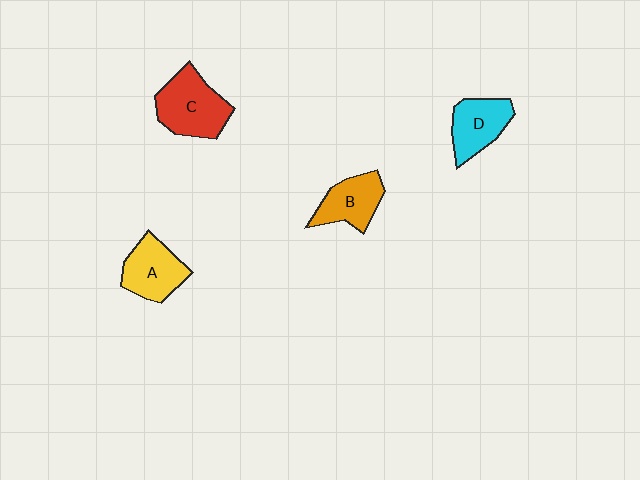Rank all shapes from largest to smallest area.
From largest to smallest: C (red), A (yellow), D (cyan), B (orange).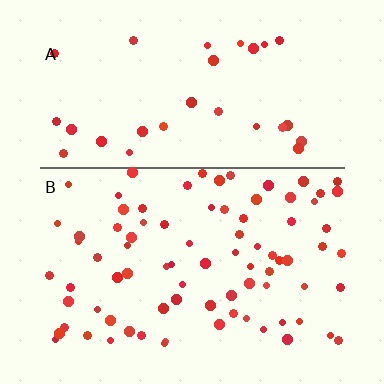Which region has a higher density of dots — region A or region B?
B (the bottom).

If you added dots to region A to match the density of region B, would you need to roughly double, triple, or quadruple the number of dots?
Approximately triple.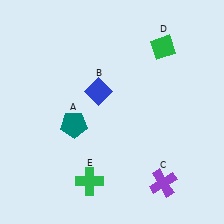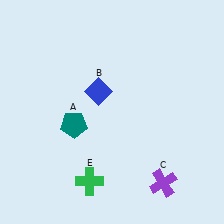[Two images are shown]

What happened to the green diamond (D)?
The green diamond (D) was removed in Image 2. It was in the top-right area of Image 1.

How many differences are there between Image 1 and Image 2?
There is 1 difference between the two images.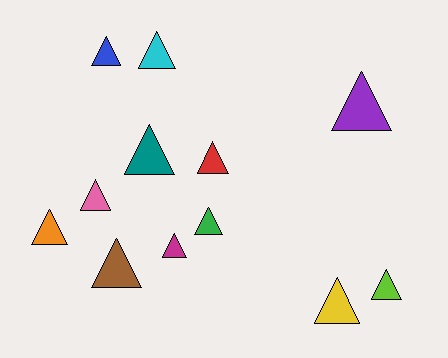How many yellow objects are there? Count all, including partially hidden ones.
There is 1 yellow object.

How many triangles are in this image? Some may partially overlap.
There are 12 triangles.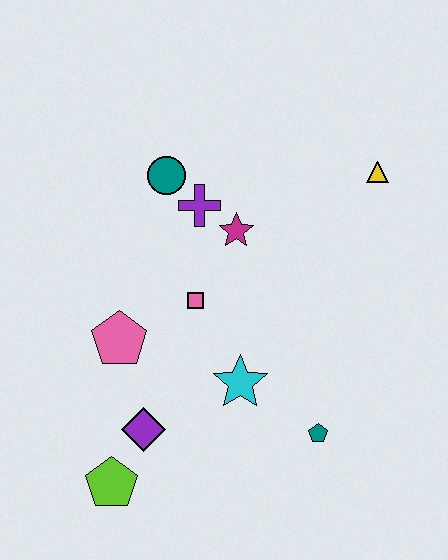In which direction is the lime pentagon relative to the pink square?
The lime pentagon is below the pink square.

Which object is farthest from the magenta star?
The lime pentagon is farthest from the magenta star.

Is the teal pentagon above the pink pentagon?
No